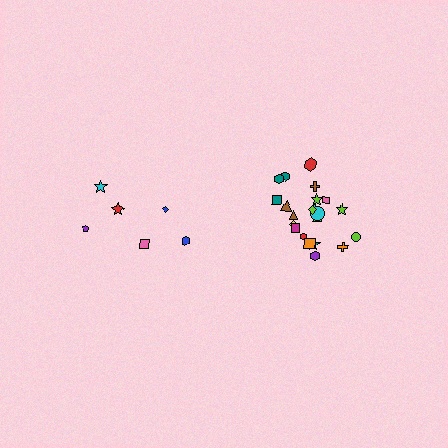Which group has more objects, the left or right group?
The right group.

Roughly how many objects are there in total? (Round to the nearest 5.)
Roughly 30 objects in total.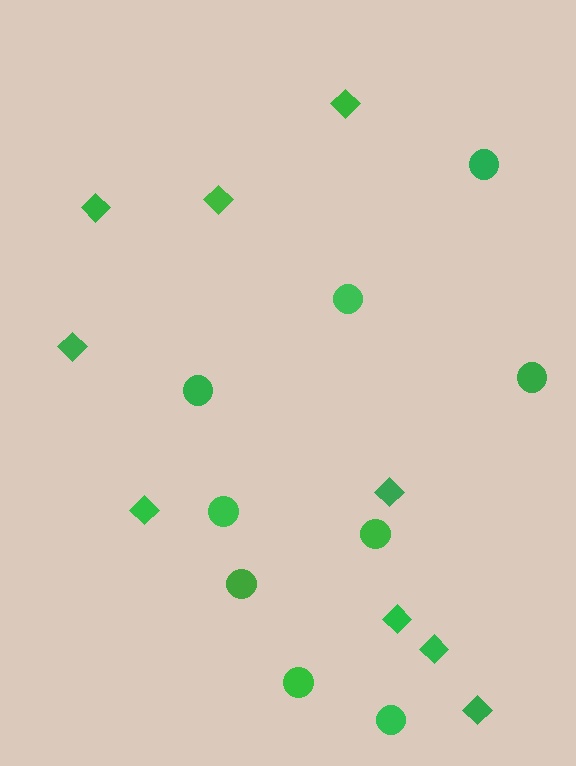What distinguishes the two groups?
There are 2 groups: one group of circles (9) and one group of diamonds (9).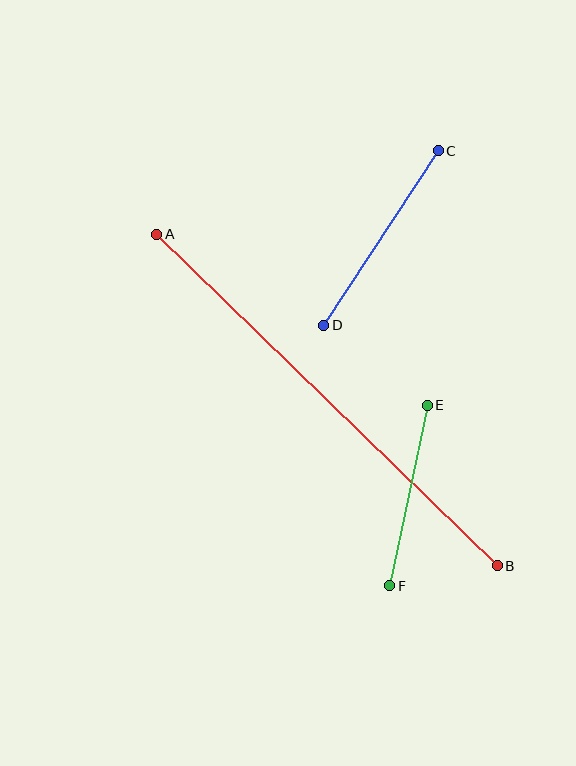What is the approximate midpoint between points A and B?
The midpoint is at approximately (327, 400) pixels.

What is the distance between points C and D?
The distance is approximately 209 pixels.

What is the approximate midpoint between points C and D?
The midpoint is at approximately (381, 238) pixels.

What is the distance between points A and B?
The distance is approximately 475 pixels.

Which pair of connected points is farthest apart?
Points A and B are farthest apart.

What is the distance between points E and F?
The distance is approximately 184 pixels.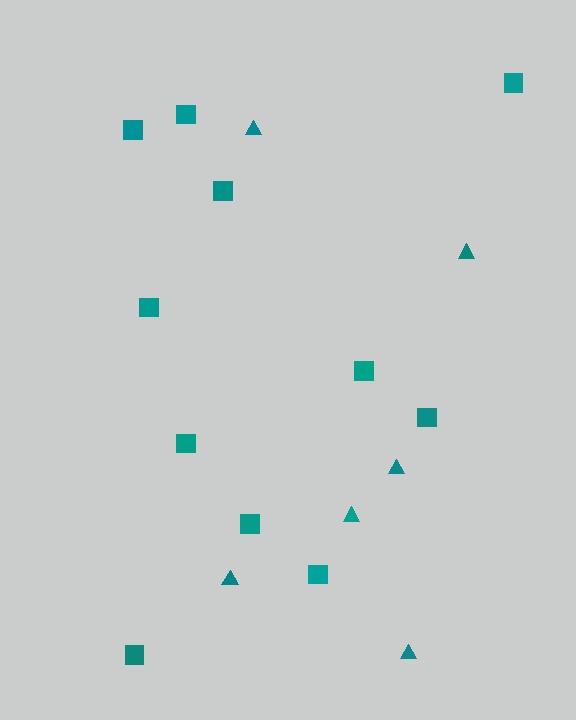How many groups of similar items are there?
There are 2 groups: one group of triangles (6) and one group of squares (11).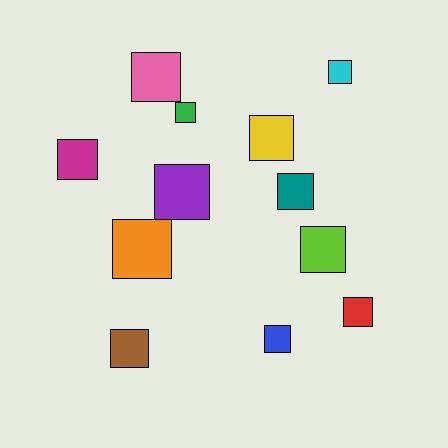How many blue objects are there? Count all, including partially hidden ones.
There is 1 blue object.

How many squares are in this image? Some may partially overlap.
There are 12 squares.